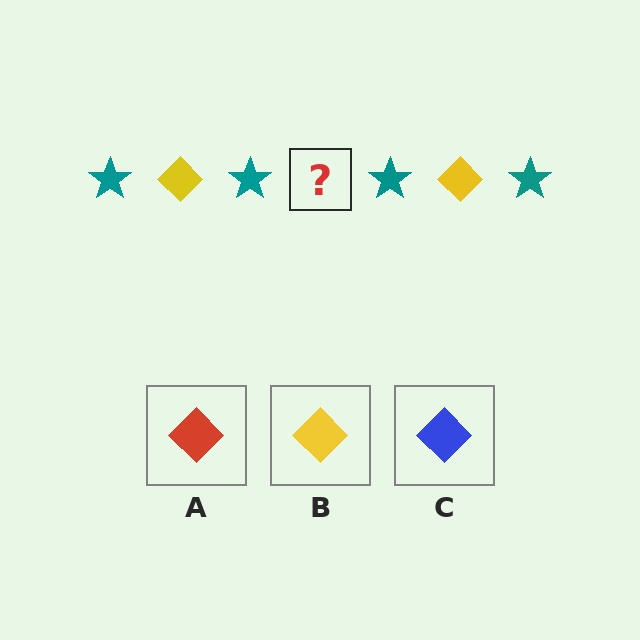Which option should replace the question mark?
Option B.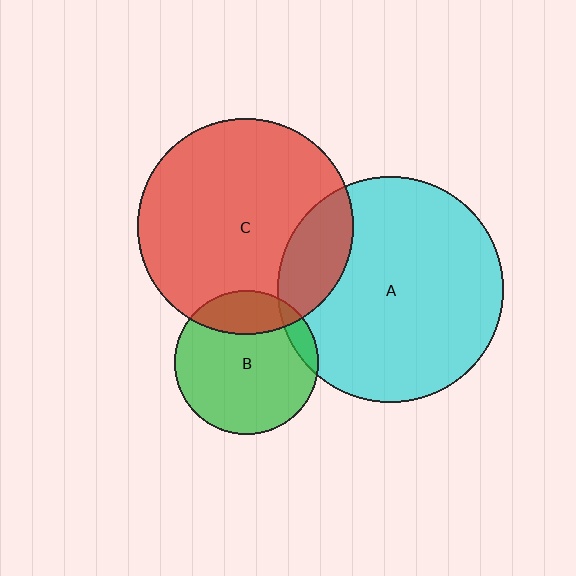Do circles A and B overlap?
Yes.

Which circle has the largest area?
Circle A (cyan).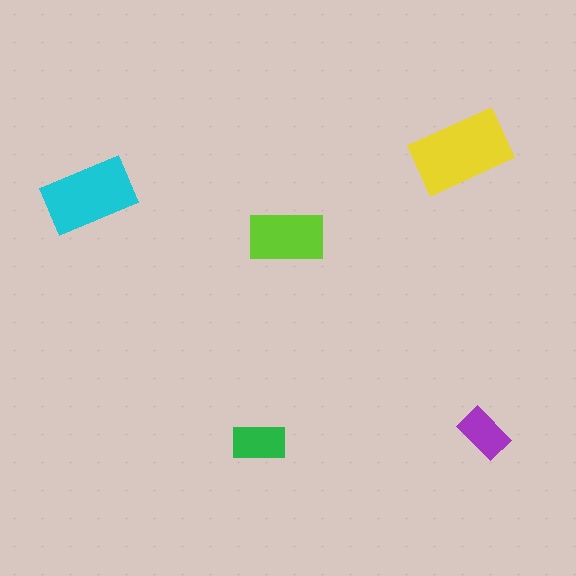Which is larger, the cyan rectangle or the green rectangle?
The cyan one.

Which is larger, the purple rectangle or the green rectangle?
The green one.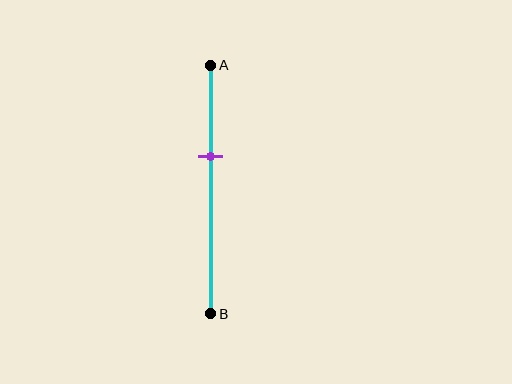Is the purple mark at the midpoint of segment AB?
No, the mark is at about 35% from A, not at the 50% midpoint.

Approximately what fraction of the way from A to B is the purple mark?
The purple mark is approximately 35% of the way from A to B.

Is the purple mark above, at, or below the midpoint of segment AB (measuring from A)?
The purple mark is above the midpoint of segment AB.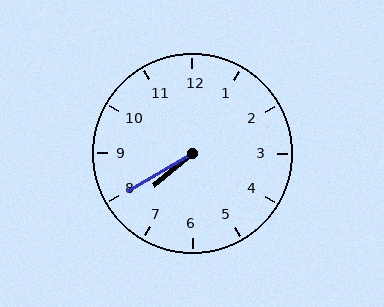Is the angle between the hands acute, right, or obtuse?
It is acute.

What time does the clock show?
7:40.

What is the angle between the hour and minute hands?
Approximately 10 degrees.